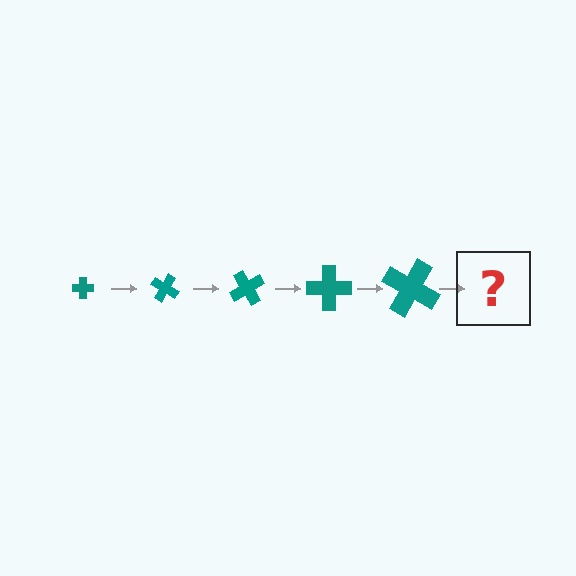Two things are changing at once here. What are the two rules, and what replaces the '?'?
The two rules are that the cross grows larger each step and it rotates 30 degrees each step. The '?' should be a cross, larger than the previous one and rotated 150 degrees from the start.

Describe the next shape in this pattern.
It should be a cross, larger than the previous one and rotated 150 degrees from the start.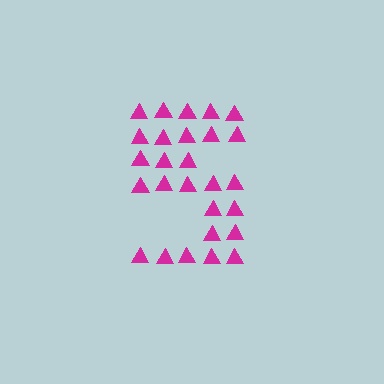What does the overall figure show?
The overall figure shows the digit 5.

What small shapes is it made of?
It is made of small triangles.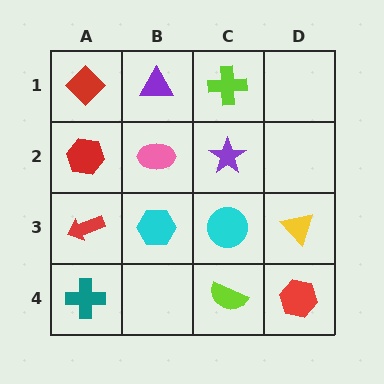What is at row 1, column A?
A red diamond.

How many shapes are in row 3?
4 shapes.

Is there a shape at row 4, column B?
No, that cell is empty.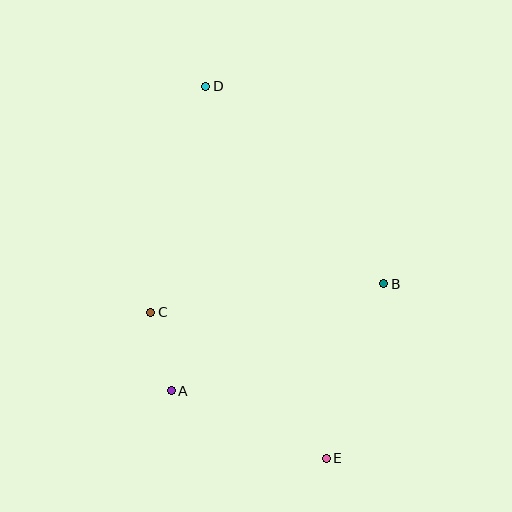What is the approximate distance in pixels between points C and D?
The distance between C and D is approximately 232 pixels.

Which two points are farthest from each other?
Points D and E are farthest from each other.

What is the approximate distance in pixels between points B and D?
The distance between B and D is approximately 266 pixels.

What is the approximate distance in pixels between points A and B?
The distance between A and B is approximately 238 pixels.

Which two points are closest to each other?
Points A and C are closest to each other.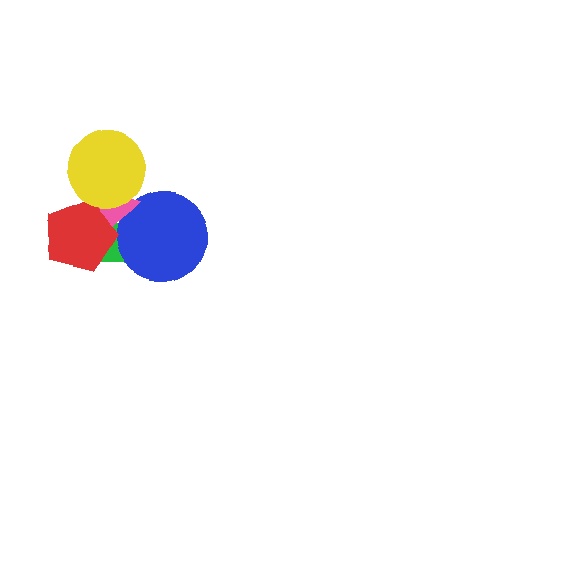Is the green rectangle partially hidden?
Yes, it is partially covered by another shape.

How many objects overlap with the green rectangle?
3 objects overlap with the green rectangle.